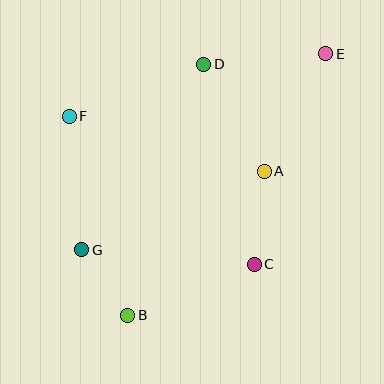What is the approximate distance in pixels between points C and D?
The distance between C and D is approximately 207 pixels.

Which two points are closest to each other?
Points B and G are closest to each other.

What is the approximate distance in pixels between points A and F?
The distance between A and F is approximately 202 pixels.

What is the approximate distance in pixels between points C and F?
The distance between C and F is approximately 237 pixels.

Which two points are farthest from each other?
Points B and E are farthest from each other.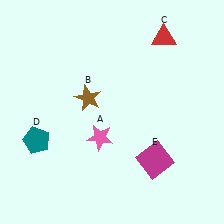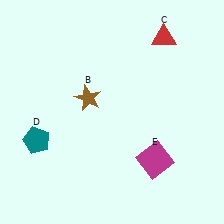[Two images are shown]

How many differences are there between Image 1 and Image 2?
There is 1 difference between the two images.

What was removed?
The pink star (A) was removed in Image 2.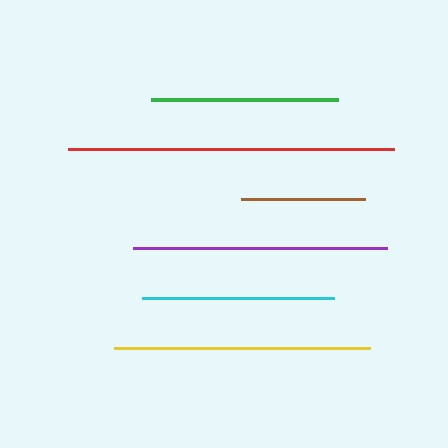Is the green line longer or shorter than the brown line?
The green line is longer than the brown line.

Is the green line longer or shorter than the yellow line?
The yellow line is longer than the green line.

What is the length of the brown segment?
The brown segment is approximately 124 pixels long.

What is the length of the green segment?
The green segment is approximately 187 pixels long.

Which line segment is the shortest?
The brown line is the shortest at approximately 124 pixels.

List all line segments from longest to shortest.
From longest to shortest: red, yellow, purple, cyan, green, brown.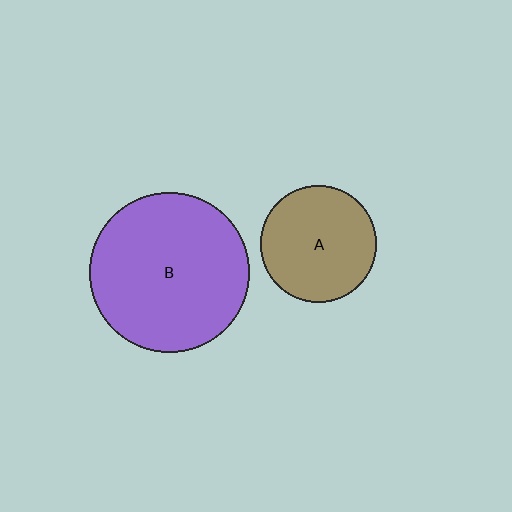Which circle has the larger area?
Circle B (purple).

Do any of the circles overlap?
No, none of the circles overlap.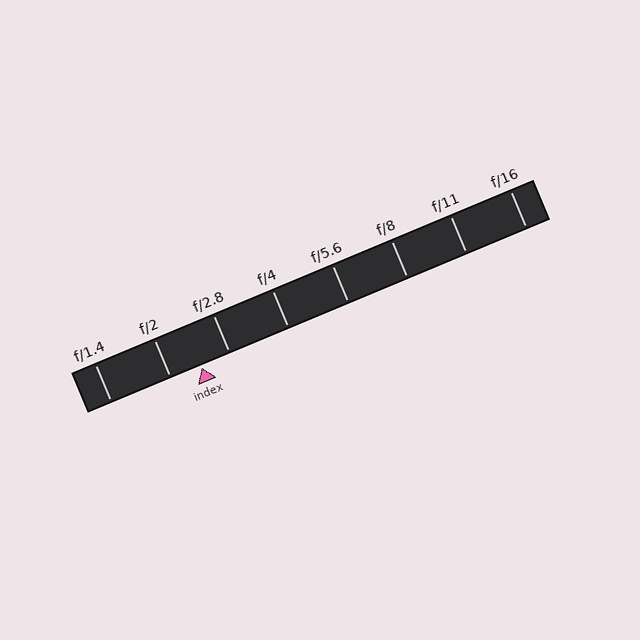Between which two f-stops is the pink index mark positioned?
The index mark is between f/2 and f/2.8.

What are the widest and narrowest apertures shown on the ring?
The widest aperture shown is f/1.4 and the narrowest is f/16.